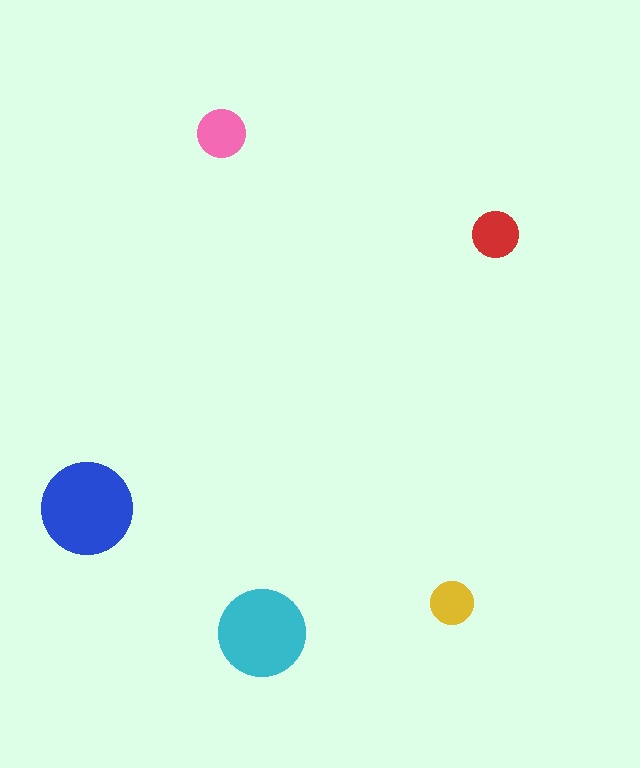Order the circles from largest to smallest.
the blue one, the cyan one, the pink one, the red one, the yellow one.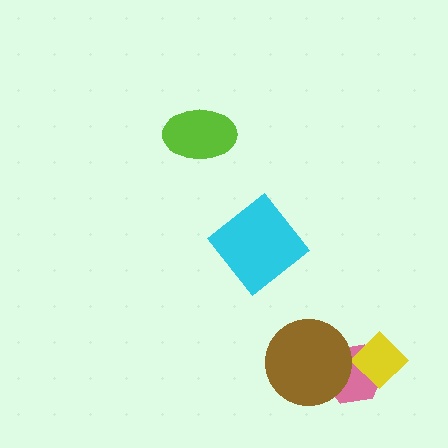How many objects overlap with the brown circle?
1 object overlaps with the brown circle.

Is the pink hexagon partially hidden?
Yes, it is partially covered by another shape.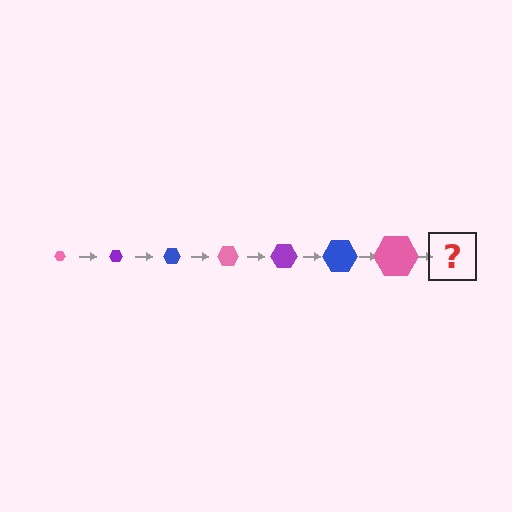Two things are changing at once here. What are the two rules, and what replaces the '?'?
The two rules are that the hexagon grows larger each step and the color cycles through pink, purple, and blue. The '?' should be a purple hexagon, larger than the previous one.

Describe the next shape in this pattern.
It should be a purple hexagon, larger than the previous one.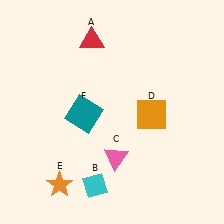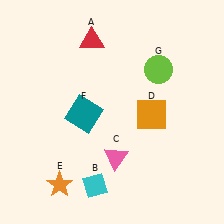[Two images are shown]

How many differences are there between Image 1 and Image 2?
There is 1 difference between the two images.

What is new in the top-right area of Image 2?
A lime circle (G) was added in the top-right area of Image 2.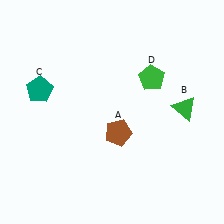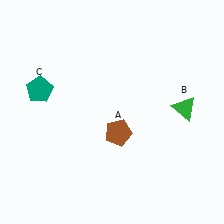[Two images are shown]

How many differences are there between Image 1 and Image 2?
There is 1 difference between the two images.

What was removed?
The green pentagon (D) was removed in Image 2.